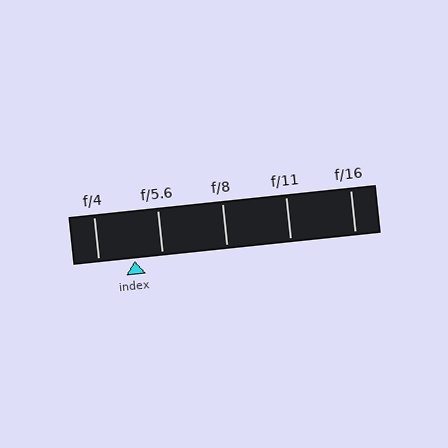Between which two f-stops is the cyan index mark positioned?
The index mark is between f/4 and f/5.6.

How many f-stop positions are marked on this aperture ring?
There are 5 f-stop positions marked.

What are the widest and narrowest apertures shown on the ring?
The widest aperture shown is f/4 and the narrowest is f/16.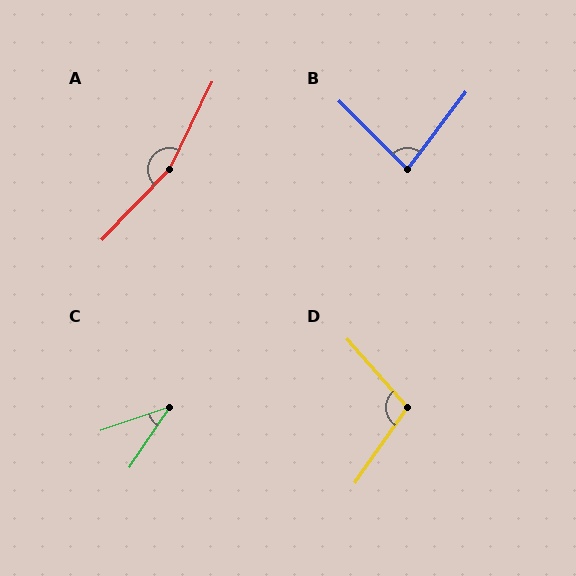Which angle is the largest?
A, at approximately 162 degrees.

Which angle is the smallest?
C, at approximately 37 degrees.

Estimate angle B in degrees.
Approximately 82 degrees.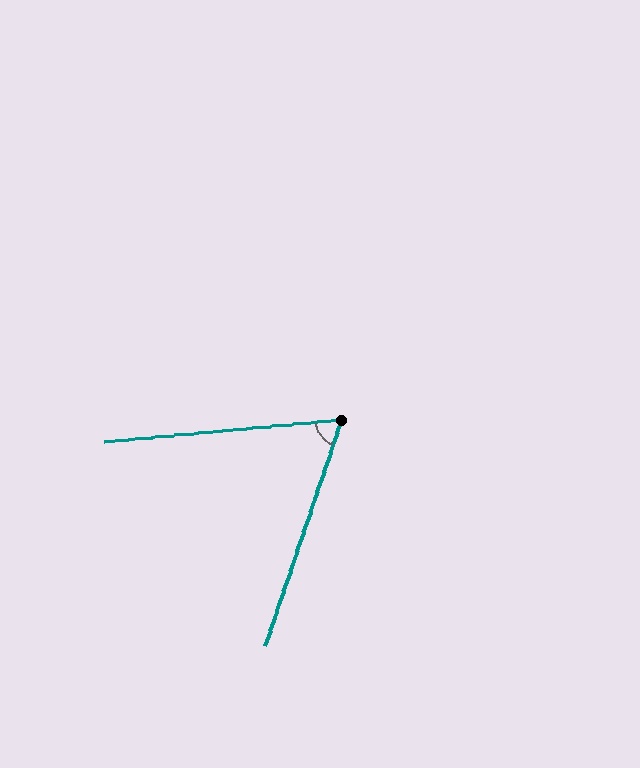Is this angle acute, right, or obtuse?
It is acute.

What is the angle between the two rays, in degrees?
Approximately 66 degrees.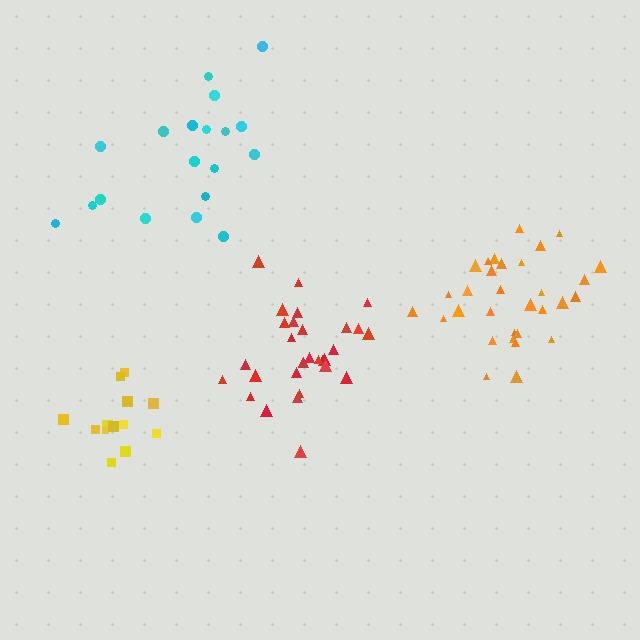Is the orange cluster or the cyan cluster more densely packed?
Orange.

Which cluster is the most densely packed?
Yellow.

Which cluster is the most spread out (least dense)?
Cyan.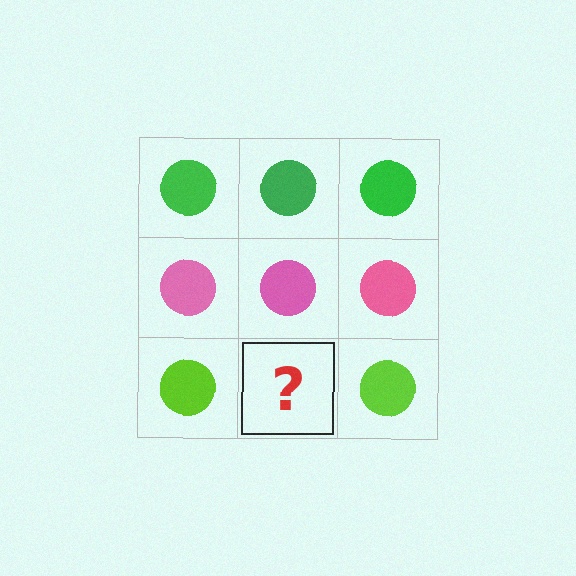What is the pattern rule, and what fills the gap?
The rule is that each row has a consistent color. The gap should be filled with a lime circle.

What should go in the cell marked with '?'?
The missing cell should contain a lime circle.